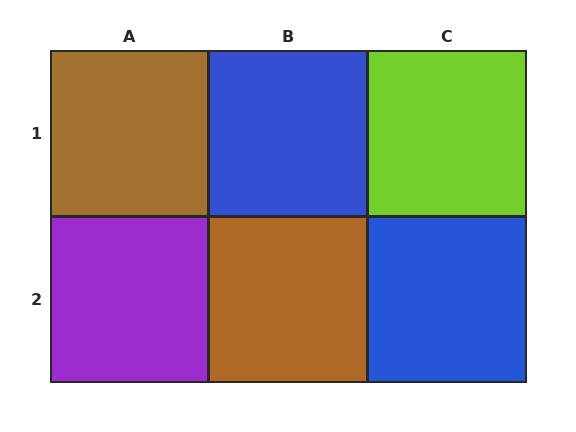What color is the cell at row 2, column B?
Brown.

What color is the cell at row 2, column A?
Purple.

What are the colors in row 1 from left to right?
Brown, blue, lime.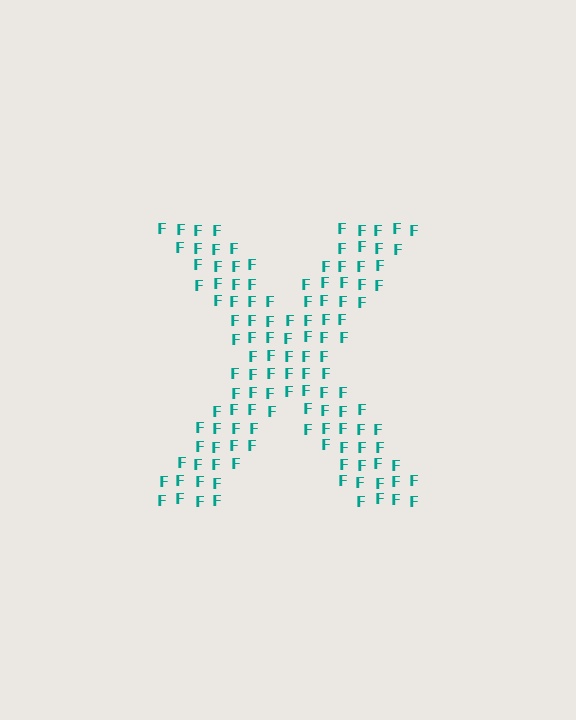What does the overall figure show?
The overall figure shows the letter X.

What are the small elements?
The small elements are letter F's.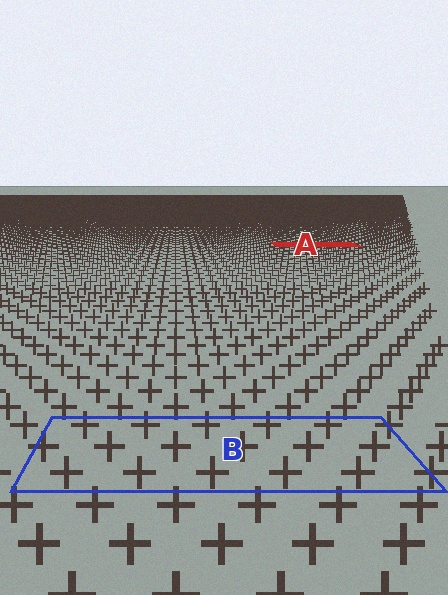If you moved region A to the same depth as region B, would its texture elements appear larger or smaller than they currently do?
They would appear larger. At a closer depth, the same texture elements are projected at a bigger on-screen size.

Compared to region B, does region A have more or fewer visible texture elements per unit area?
Region A has more texture elements per unit area — they are packed more densely because it is farther away.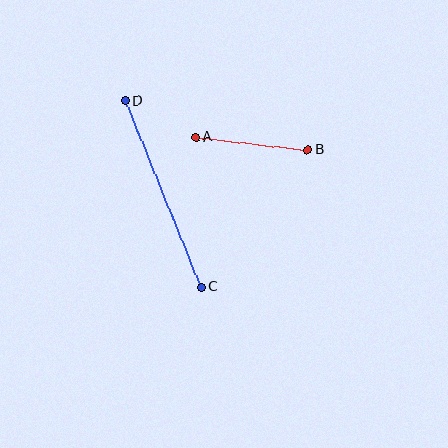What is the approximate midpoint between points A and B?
The midpoint is at approximately (252, 143) pixels.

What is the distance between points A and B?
The distance is approximately 112 pixels.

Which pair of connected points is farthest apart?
Points C and D are farthest apart.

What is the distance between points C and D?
The distance is approximately 201 pixels.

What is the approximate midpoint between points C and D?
The midpoint is at approximately (163, 194) pixels.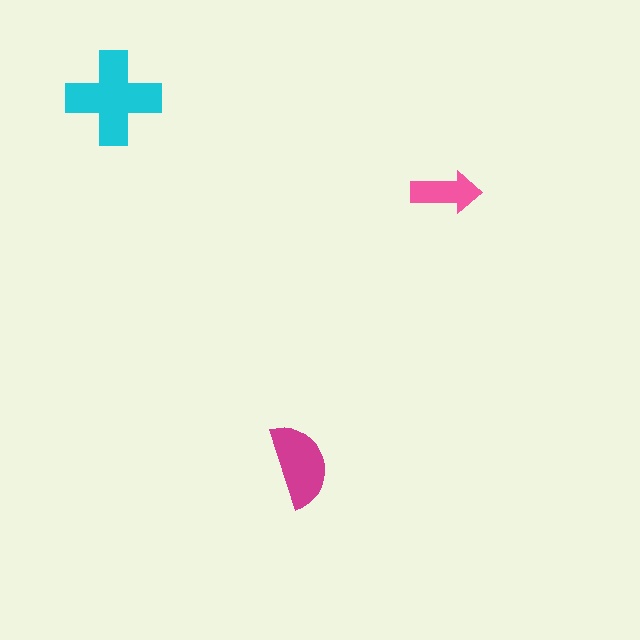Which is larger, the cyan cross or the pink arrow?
The cyan cross.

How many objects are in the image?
There are 3 objects in the image.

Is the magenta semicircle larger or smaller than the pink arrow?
Larger.